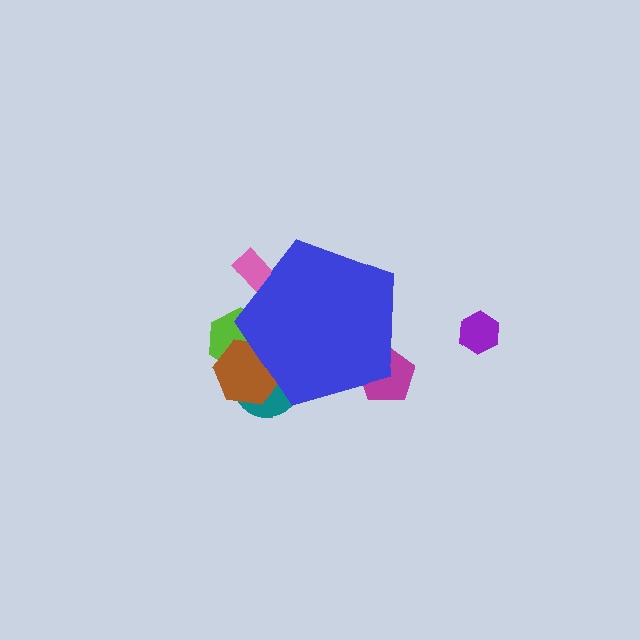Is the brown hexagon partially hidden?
Yes, the brown hexagon is partially hidden behind the blue pentagon.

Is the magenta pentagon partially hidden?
Yes, the magenta pentagon is partially hidden behind the blue pentagon.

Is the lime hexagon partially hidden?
Yes, the lime hexagon is partially hidden behind the blue pentagon.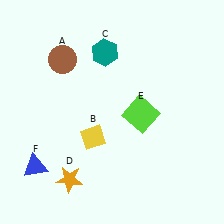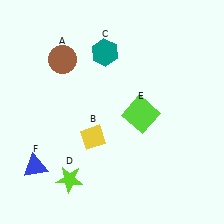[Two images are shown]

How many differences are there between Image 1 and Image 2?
There is 1 difference between the two images.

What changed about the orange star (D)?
In Image 1, D is orange. In Image 2, it changed to lime.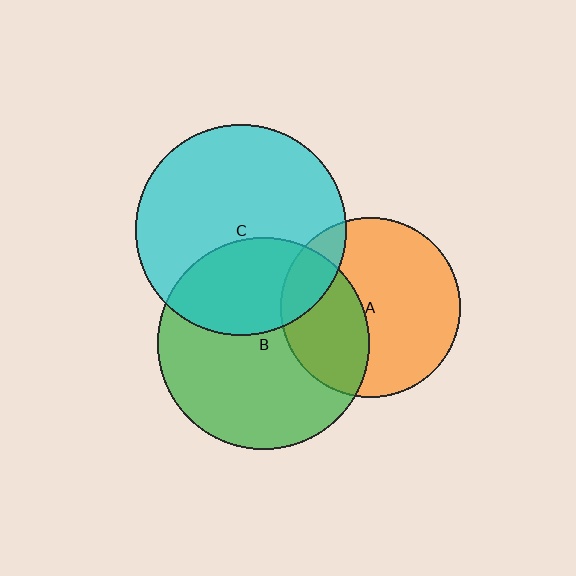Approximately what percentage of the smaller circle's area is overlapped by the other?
Approximately 35%.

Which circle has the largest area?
Circle B (green).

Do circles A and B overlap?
Yes.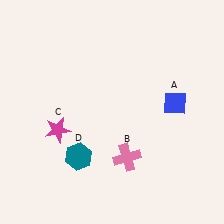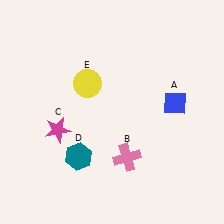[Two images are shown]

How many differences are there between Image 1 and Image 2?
There is 1 difference between the two images.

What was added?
A yellow circle (E) was added in Image 2.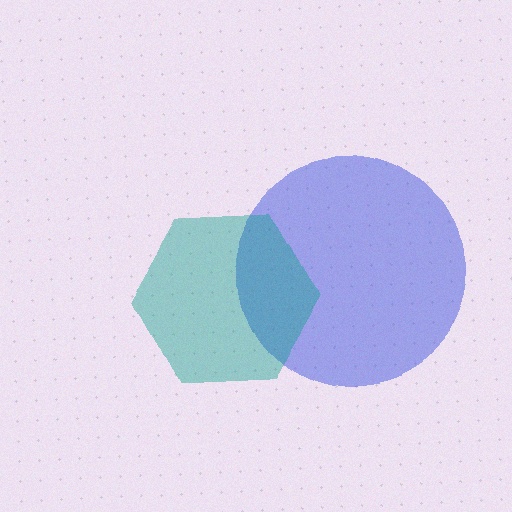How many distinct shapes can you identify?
There are 2 distinct shapes: a blue circle, a teal hexagon.